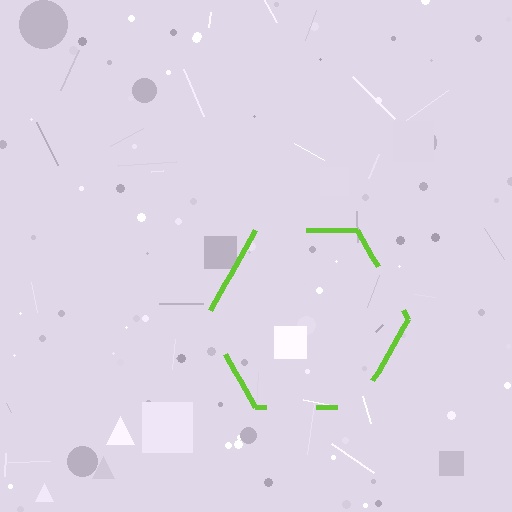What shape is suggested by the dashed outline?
The dashed outline suggests a hexagon.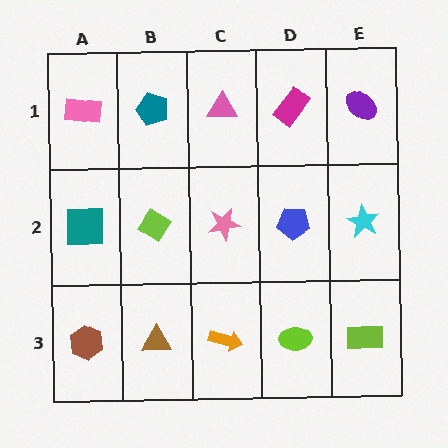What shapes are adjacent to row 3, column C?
A pink star (row 2, column C), a brown triangle (row 3, column B), a lime ellipse (row 3, column D).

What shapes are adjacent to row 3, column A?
A teal square (row 2, column A), a brown triangle (row 3, column B).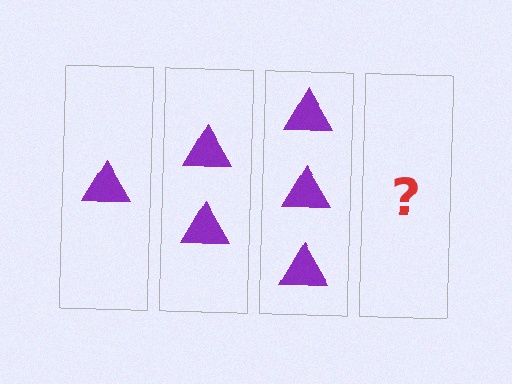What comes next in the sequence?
The next element should be 4 triangles.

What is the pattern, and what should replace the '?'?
The pattern is that each step adds one more triangle. The '?' should be 4 triangles.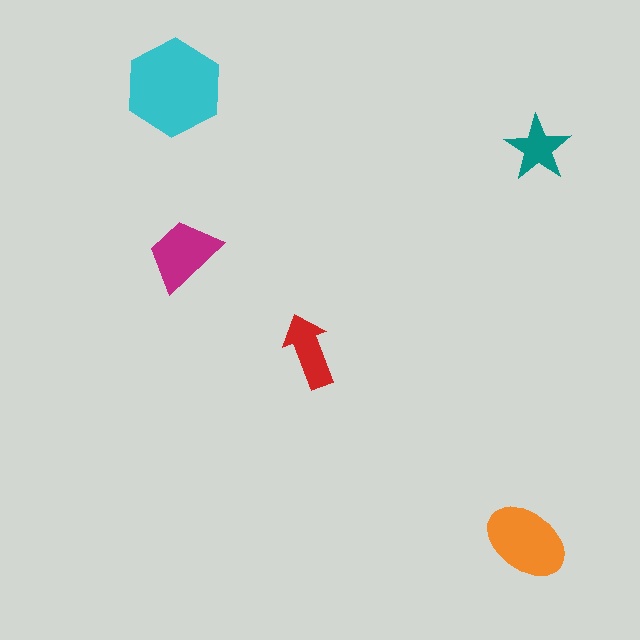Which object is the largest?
The cyan hexagon.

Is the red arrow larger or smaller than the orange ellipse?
Smaller.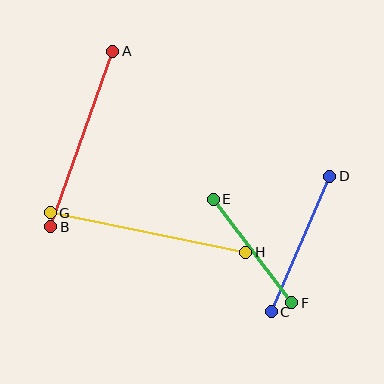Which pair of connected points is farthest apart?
Points G and H are farthest apart.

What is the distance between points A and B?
The distance is approximately 186 pixels.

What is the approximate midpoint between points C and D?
The midpoint is at approximately (300, 244) pixels.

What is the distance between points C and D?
The distance is approximately 148 pixels.